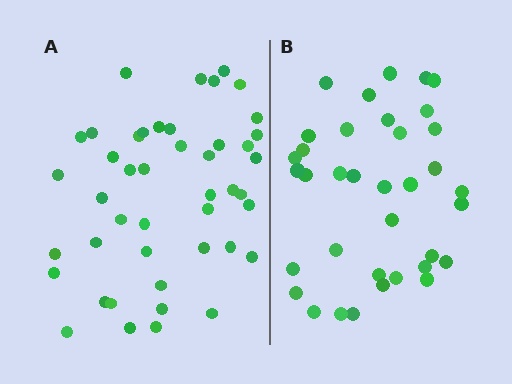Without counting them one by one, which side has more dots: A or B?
Region A (the left region) has more dots.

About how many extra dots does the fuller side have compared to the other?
Region A has roughly 8 or so more dots than region B.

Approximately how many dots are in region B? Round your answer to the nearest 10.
About 40 dots. (The exact count is 36, which rounds to 40.)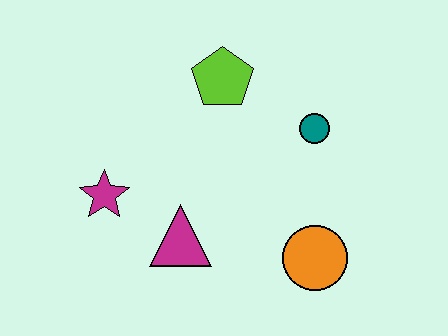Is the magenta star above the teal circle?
No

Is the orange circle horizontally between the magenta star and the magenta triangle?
No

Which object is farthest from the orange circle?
The magenta star is farthest from the orange circle.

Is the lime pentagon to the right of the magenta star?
Yes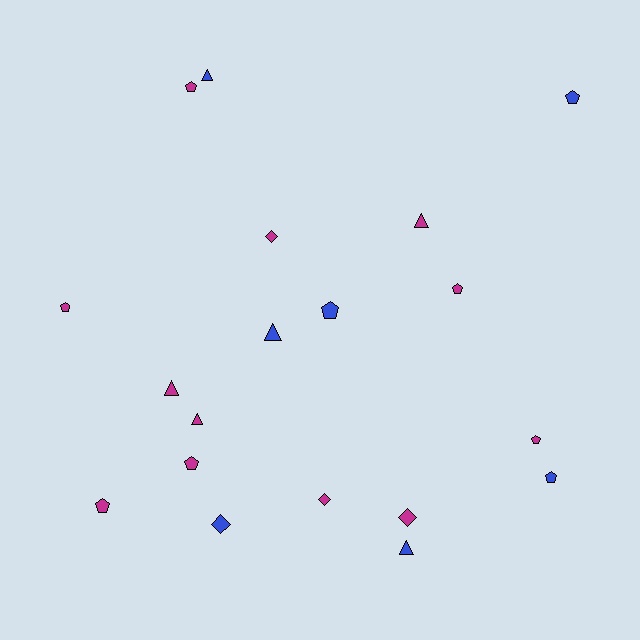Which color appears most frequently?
Magenta, with 12 objects.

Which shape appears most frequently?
Pentagon, with 9 objects.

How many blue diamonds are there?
There is 1 blue diamond.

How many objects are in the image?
There are 19 objects.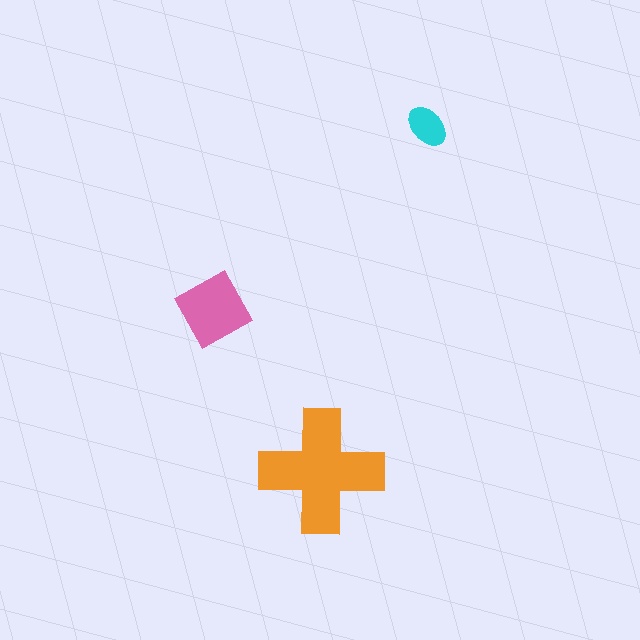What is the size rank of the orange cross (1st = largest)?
1st.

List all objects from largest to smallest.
The orange cross, the pink diamond, the cyan ellipse.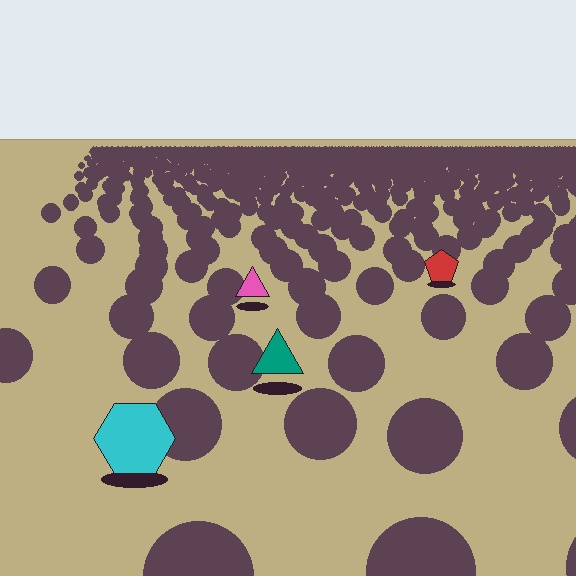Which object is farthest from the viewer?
The red pentagon is farthest from the viewer. It appears smaller and the ground texture around it is denser.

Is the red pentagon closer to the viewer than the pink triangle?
No. The pink triangle is closer — you can tell from the texture gradient: the ground texture is coarser near it.